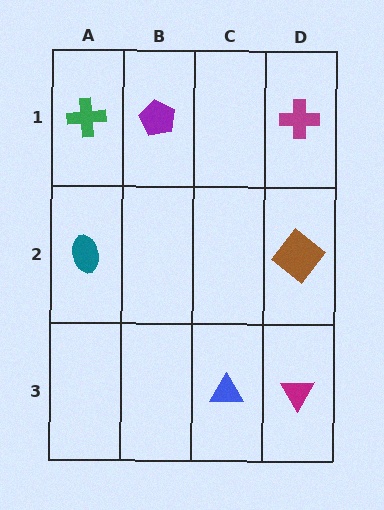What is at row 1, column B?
A purple pentagon.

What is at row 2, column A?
A teal ellipse.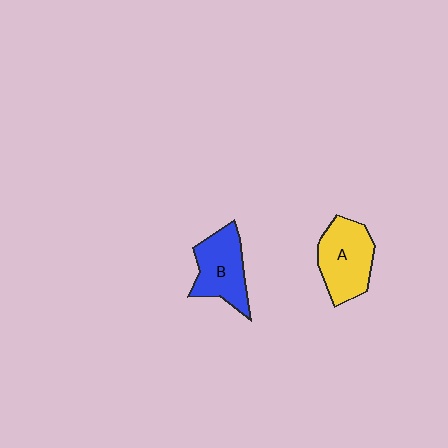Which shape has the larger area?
Shape A (yellow).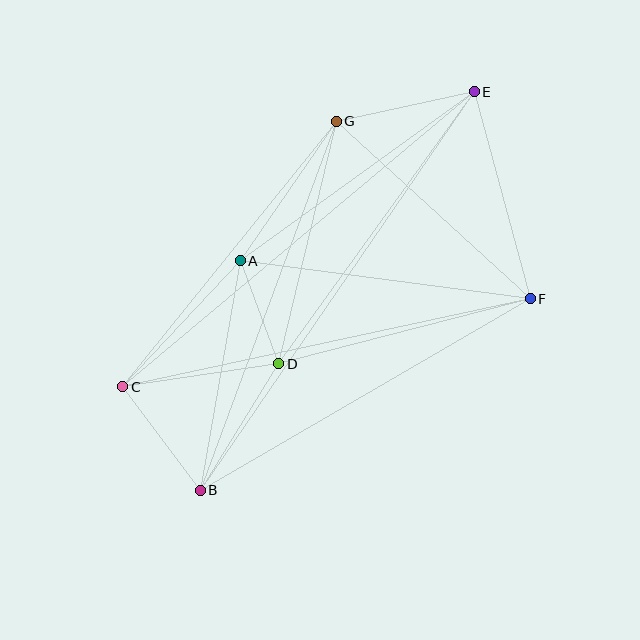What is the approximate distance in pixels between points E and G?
The distance between E and G is approximately 141 pixels.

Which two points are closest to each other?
Points A and D are closest to each other.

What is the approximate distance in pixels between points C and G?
The distance between C and G is approximately 341 pixels.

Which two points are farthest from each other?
Points B and E are farthest from each other.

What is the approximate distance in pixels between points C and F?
The distance between C and F is approximately 417 pixels.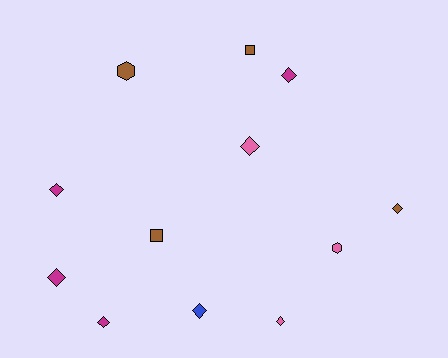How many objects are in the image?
There are 12 objects.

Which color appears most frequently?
Brown, with 4 objects.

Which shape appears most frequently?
Diamond, with 8 objects.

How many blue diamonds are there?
There is 1 blue diamond.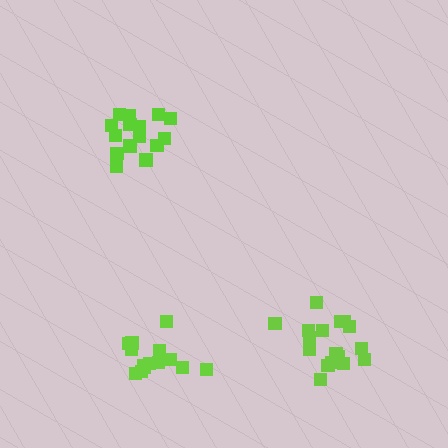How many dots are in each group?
Group 1: 15 dots, Group 2: 17 dots, Group 3: 14 dots (46 total).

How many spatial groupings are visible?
There are 3 spatial groupings.